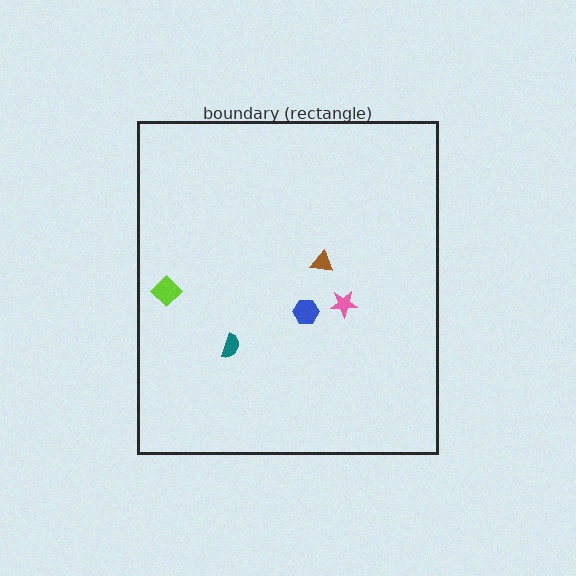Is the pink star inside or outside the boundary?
Inside.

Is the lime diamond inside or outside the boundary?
Inside.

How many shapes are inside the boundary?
5 inside, 0 outside.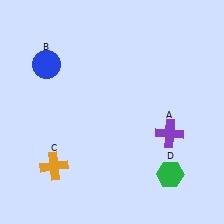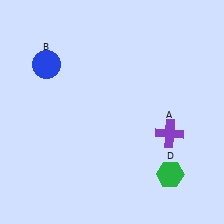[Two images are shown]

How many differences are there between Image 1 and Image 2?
There is 1 difference between the two images.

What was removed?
The orange cross (C) was removed in Image 2.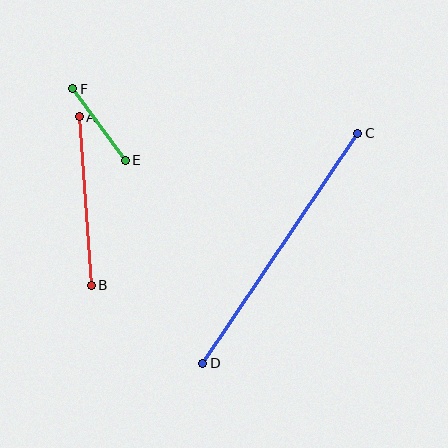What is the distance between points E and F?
The distance is approximately 89 pixels.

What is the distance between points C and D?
The distance is approximately 278 pixels.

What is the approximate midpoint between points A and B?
The midpoint is at approximately (85, 201) pixels.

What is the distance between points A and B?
The distance is approximately 169 pixels.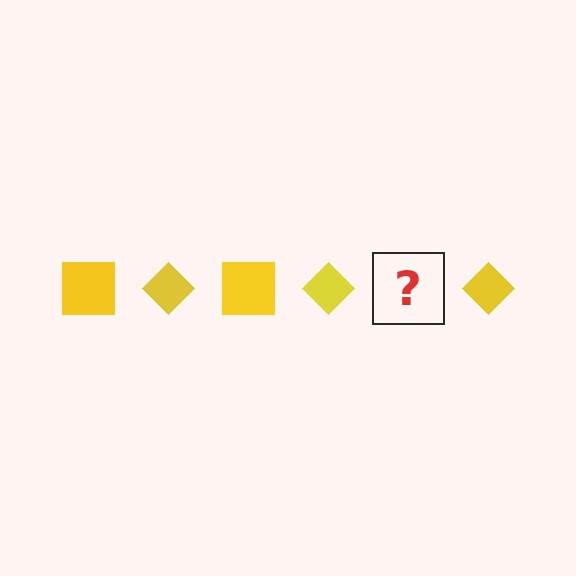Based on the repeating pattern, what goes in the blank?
The blank should be a yellow square.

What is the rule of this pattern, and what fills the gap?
The rule is that the pattern cycles through square, diamond shapes in yellow. The gap should be filled with a yellow square.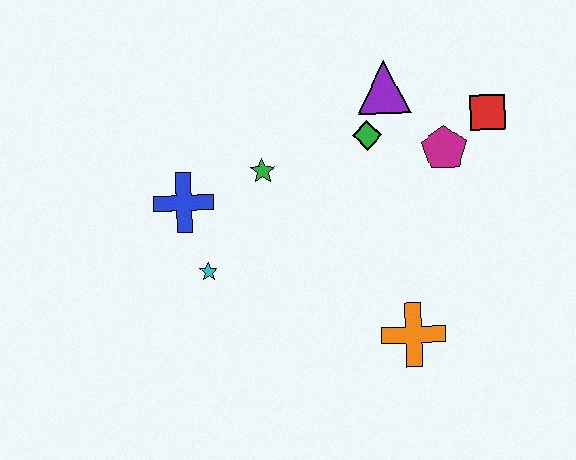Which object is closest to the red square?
The magenta pentagon is closest to the red square.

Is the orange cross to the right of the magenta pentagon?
No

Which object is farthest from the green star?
The red square is farthest from the green star.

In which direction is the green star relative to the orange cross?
The green star is above the orange cross.